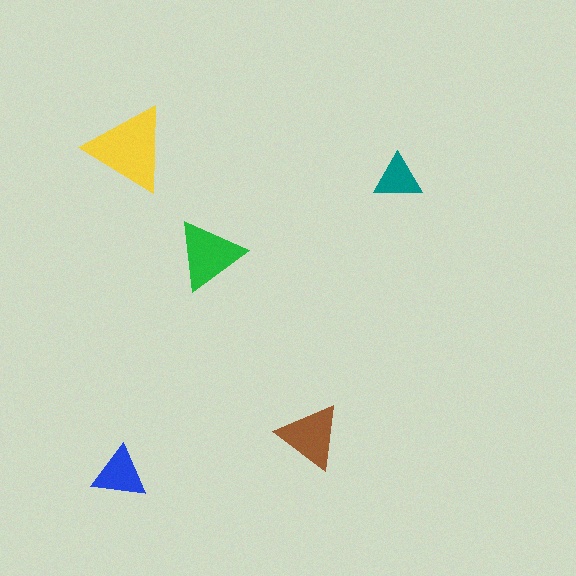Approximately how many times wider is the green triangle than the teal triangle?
About 1.5 times wider.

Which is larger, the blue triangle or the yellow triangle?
The yellow one.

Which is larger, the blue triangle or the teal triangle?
The blue one.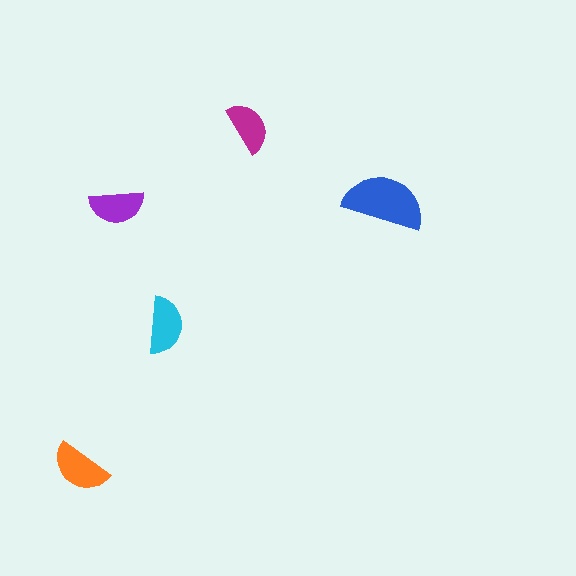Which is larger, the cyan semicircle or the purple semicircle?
The cyan one.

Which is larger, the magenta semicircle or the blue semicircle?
The blue one.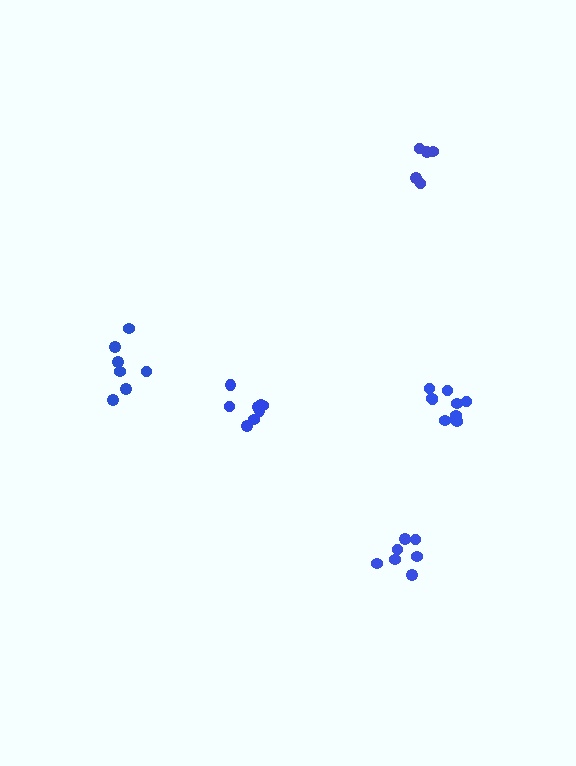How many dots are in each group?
Group 1: 5 dots, Group 2: 7 dots, Group 3: 7 dots, Group 4: 9 dots, Group 5: 9 dots (37 total).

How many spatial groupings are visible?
There are 5 spatial groupings.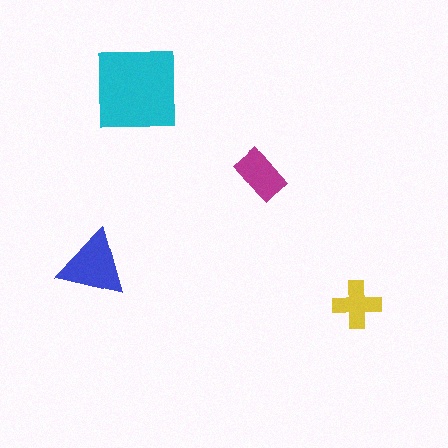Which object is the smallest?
The yellow cross.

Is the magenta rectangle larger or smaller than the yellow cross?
Larger.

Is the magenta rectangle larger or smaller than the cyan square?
Smaller.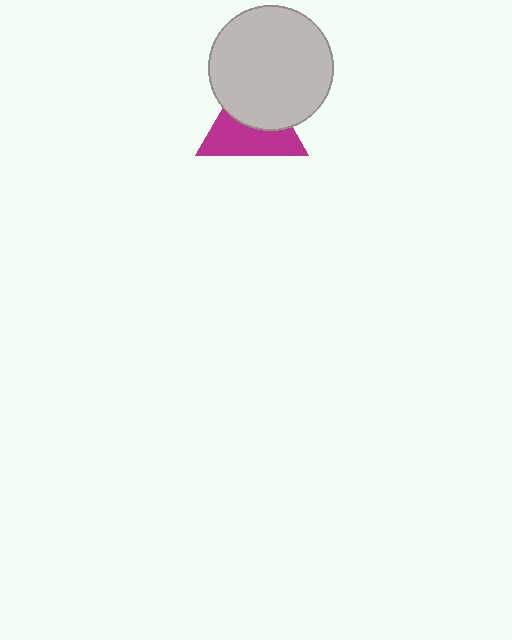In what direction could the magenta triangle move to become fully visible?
The magenta triangle could move down. That would shift it out from behind the light gray circle entirely.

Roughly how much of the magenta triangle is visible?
About half of it is visible (roughly 53%).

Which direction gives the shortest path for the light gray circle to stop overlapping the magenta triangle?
Moving up gives the shortest separation.